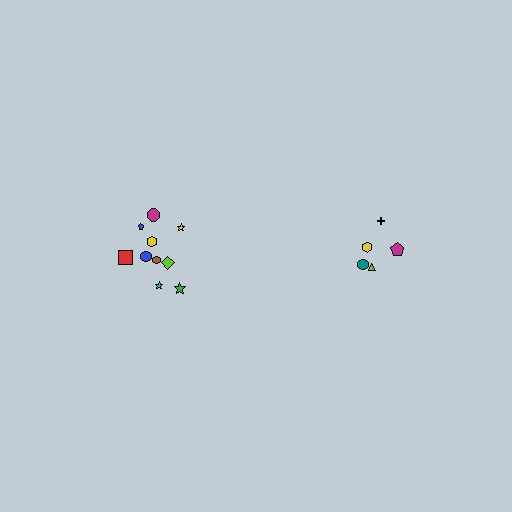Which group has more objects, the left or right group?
The left group.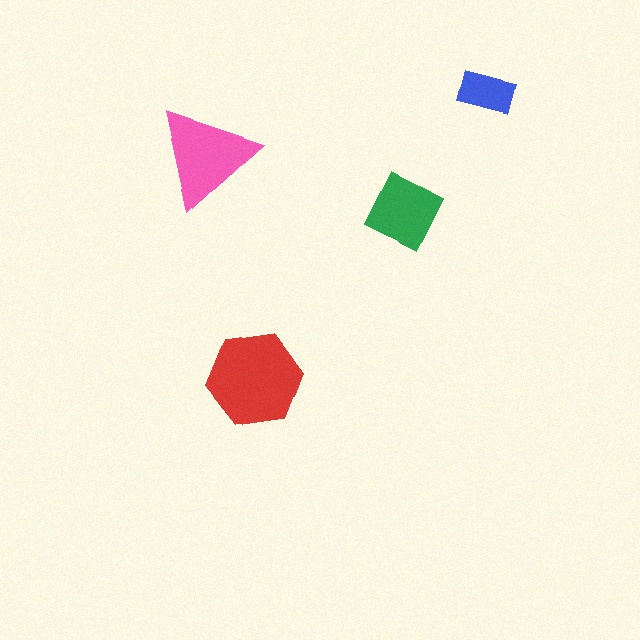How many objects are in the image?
There are 4 objects in the image.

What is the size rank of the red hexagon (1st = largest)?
1st.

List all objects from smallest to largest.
The blue rectangle, the green diamond, the pink triangle, the red hexagon.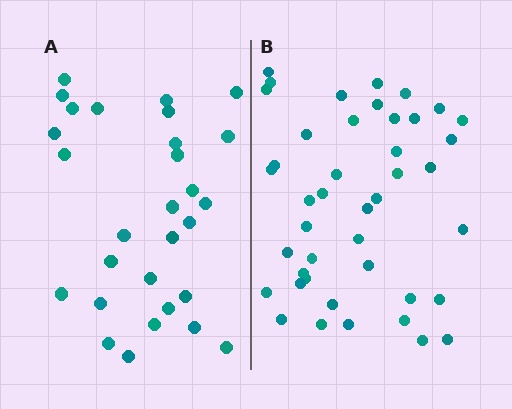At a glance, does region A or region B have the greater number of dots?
Region B (the right region) has more dots.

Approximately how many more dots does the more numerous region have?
Region B has approximately 15 more dots than region A.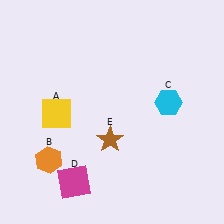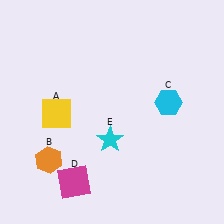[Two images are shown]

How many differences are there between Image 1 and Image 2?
There is 1 difference between the two images.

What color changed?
The star (E) changed from brown in Image 1 to cyan in Image 2.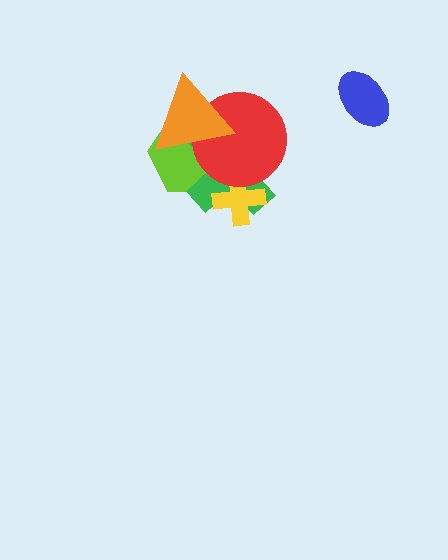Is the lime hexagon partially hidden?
Yes, it is partially covered by another shape.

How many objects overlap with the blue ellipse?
0 objects overlap with the blue ellipse.